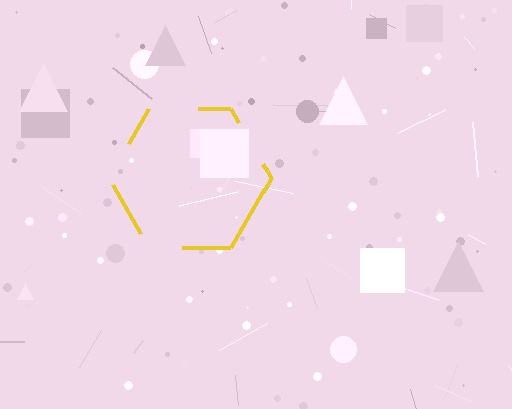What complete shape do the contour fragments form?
The contour fragments form a hexagon.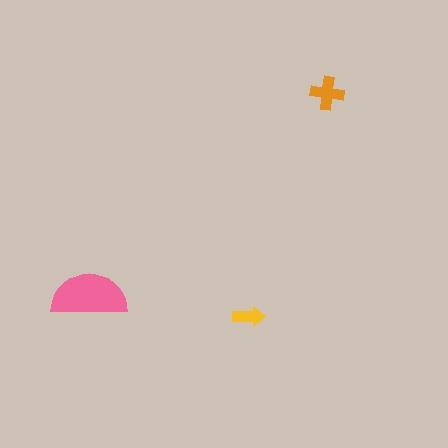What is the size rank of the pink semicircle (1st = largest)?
1st.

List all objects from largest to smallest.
The pink semicircle, the orange cross, the yellow arrow.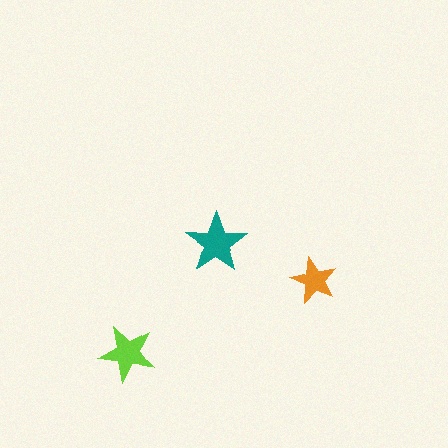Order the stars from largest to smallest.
the teal one, the lime one, the orange one.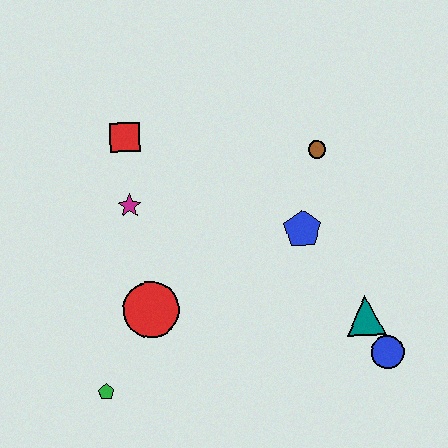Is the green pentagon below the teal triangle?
Yes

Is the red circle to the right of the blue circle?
No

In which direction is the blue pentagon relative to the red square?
The blue pentagon is to the right of the red square.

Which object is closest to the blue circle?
The teal triangle is closest to the blue circle.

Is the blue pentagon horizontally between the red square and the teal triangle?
Yes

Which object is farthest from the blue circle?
The red square is farthest from the blue circle.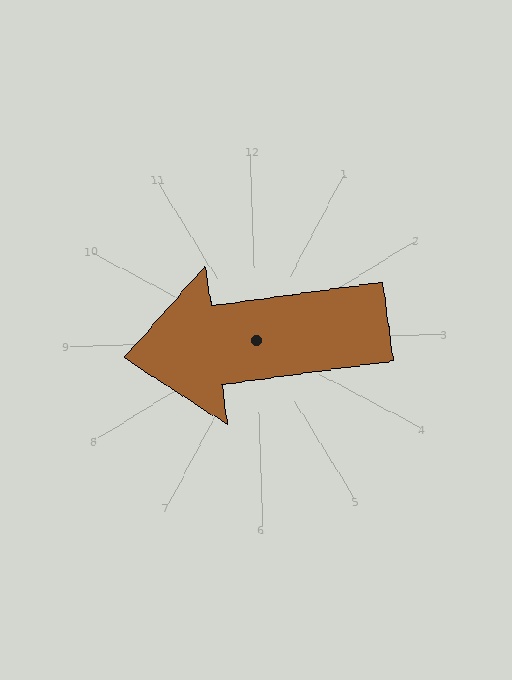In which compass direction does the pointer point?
West.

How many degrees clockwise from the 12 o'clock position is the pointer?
Approximately 264 degrees.